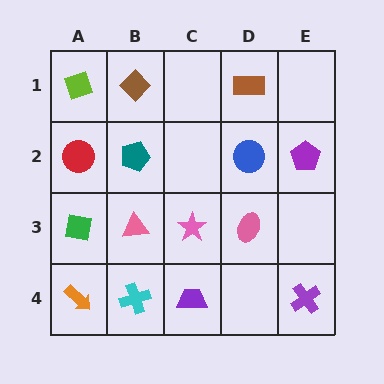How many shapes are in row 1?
3 shapes.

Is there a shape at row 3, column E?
No, that cell is empty.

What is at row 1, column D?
A brown rectangle.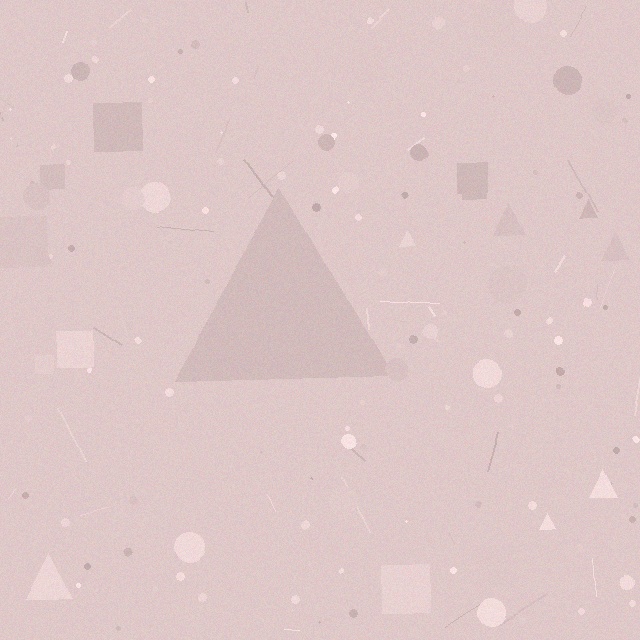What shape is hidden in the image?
A triangle is hidden in the image.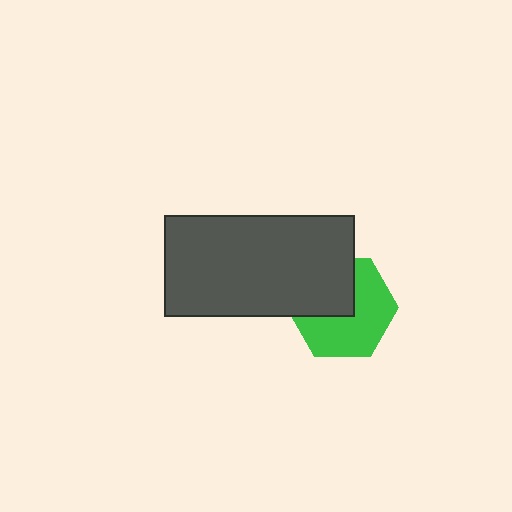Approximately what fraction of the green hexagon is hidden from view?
Roughly 41% of the green hexagon is hidden behind the dark gray rectangle.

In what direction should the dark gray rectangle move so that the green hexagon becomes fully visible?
The dark gray rectangle should move toward the upper-left. That is the shortest direction to clear the overlap and leave the green hexagon fully visible.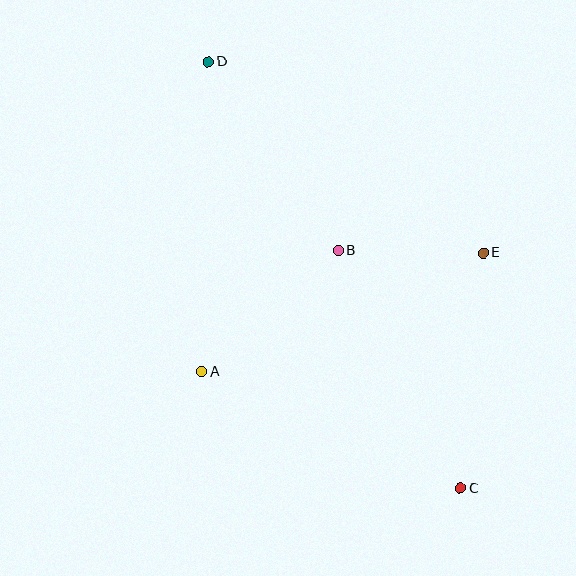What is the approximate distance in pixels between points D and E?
The distance between D and E is approximately 335 pixels.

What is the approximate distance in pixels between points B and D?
The distance between B and D is approximately 229 pixels.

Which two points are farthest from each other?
Points C and D are farthest from each other.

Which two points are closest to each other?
Points B and E are closest to each other.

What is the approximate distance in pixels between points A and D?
The distance between A and D is approximately 310 pixels.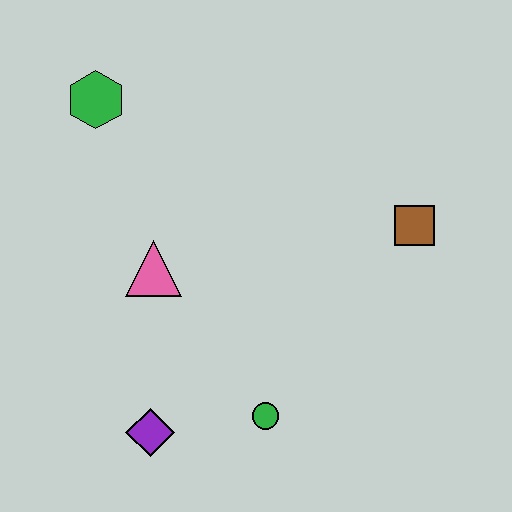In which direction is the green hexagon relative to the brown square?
The green hexagon is to the left of the brown square.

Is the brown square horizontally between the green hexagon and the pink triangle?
No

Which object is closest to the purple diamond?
The green circle is closest to the purple diamond.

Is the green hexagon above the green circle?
Yes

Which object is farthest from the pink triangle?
The brown square is farthest from the pink triangle.